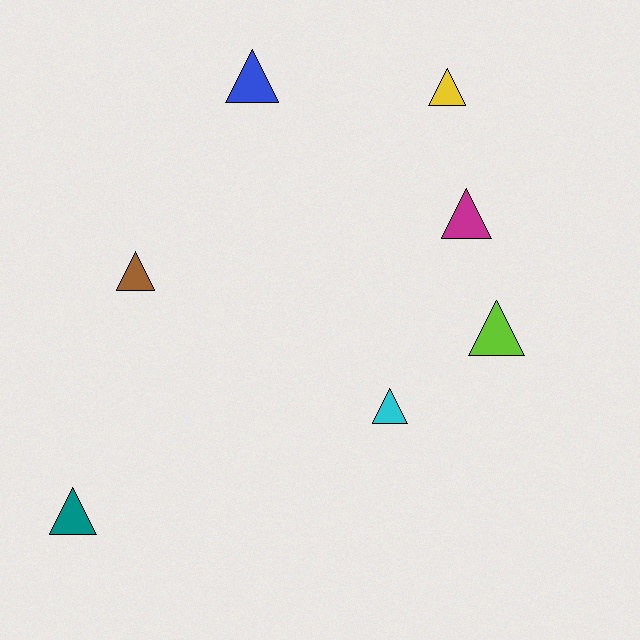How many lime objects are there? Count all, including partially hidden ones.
There is 1 lime object.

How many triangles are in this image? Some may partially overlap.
There are 7 triangles.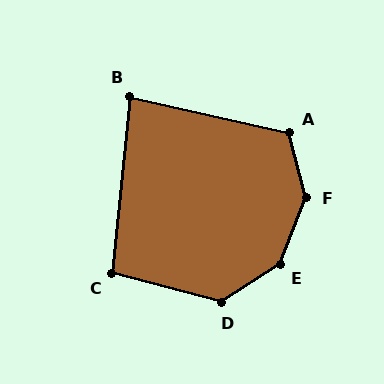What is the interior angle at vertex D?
Approximately 132 degrees (obtuse).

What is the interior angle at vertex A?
Approximately 117 degrees (obtuse).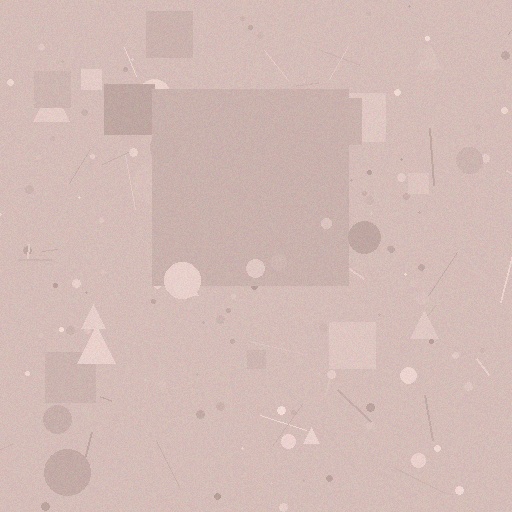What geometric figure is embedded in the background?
A square is embedded in the background.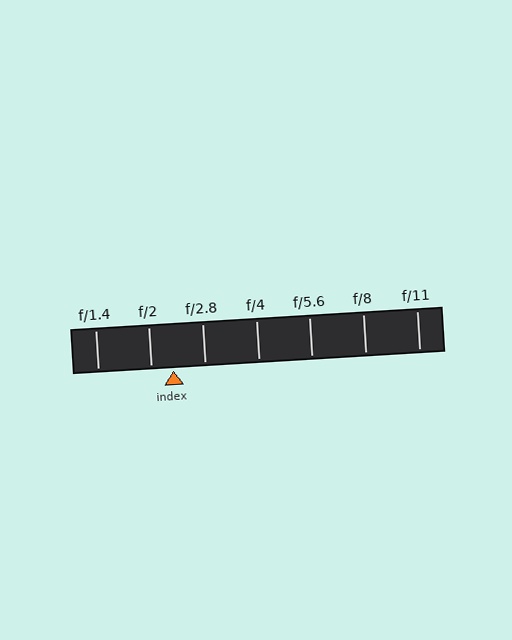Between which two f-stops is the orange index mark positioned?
The index mark is between f/2 and f/2.8.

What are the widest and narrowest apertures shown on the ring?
The widest aperture shown is f/1.4 and the narrowest is f/11.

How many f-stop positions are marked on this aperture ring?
There are 7 f-stop positions marked.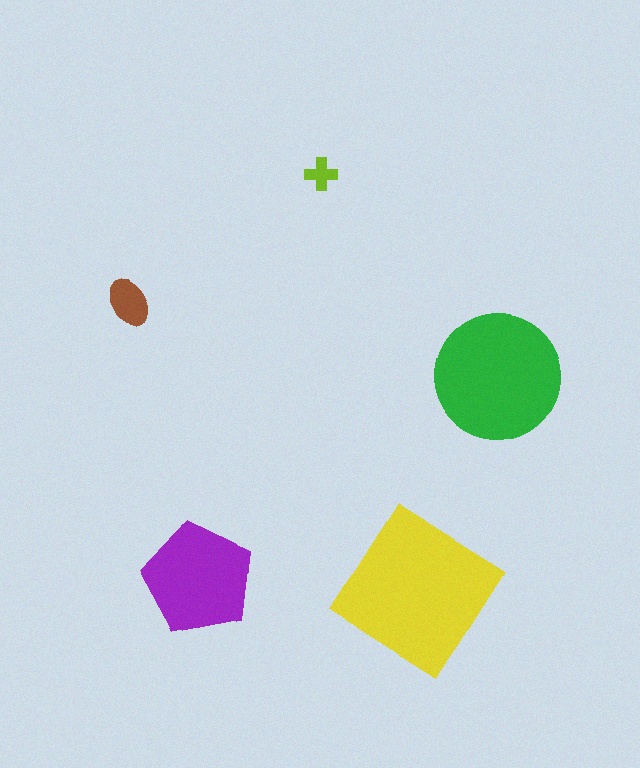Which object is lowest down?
The yellow diamond is bottommost.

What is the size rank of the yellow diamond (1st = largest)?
1st.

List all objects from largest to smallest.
The yellow diamond, the green circle, the purple pentagon, the brown ellipse, the lime cross.